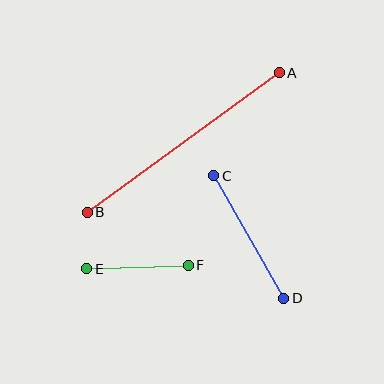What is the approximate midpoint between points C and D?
The midpoint is at approximately (249, 237) pixels.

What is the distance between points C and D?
The distance is approximately 141 pixels.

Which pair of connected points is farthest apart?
Points A and B are farthest apart.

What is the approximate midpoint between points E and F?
The midpoint is at approximately (137, 267) pixels.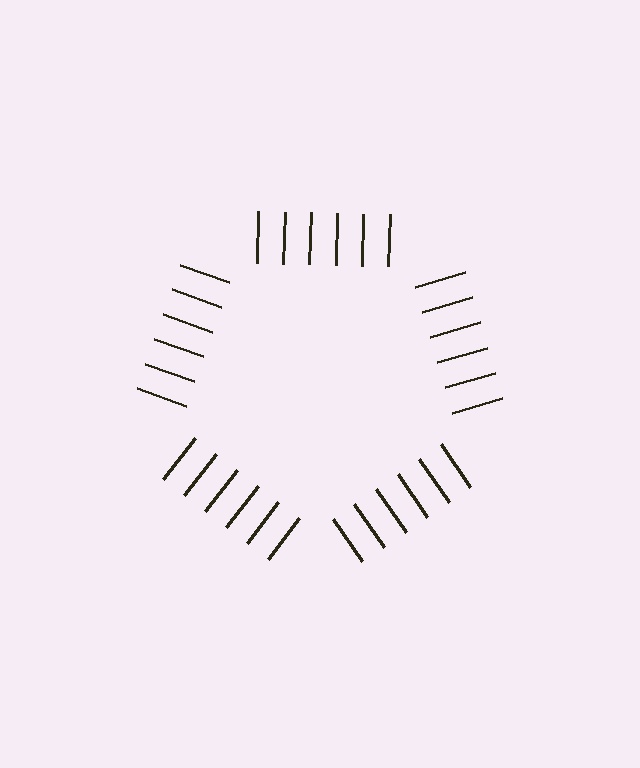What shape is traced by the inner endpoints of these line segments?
An illusory pentagon — the line segments terminate on its edges but no continuous stroke is drawn.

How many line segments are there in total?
30 — 6 along each of the 5 edges.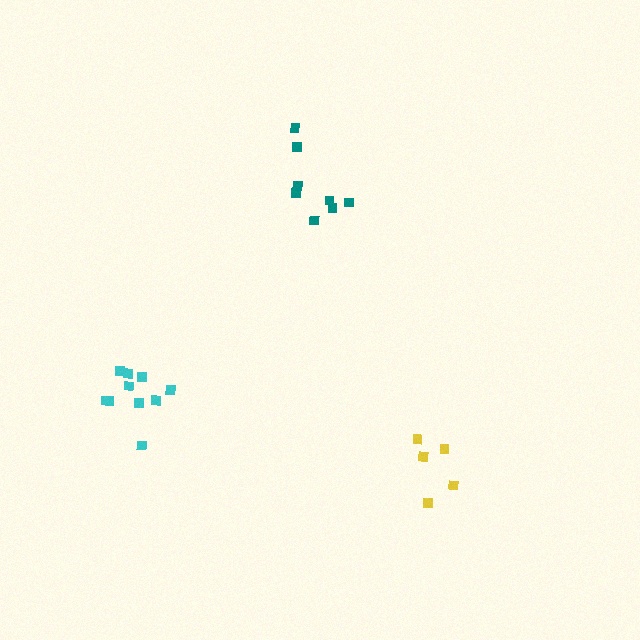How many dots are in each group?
Group 1: 5 dots, Group 2: 8 dots, Group 3: 10 dots (23 total).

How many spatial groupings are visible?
There are 3 spatial groupings.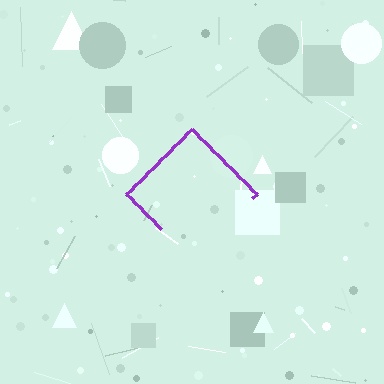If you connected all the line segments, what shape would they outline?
They would outline a diamond.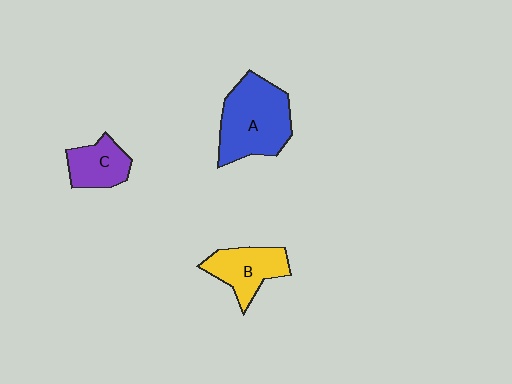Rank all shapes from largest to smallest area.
From largest to smallest: A (blue), B (yellow), C (purple).